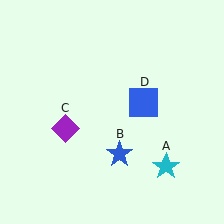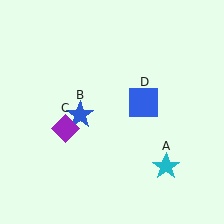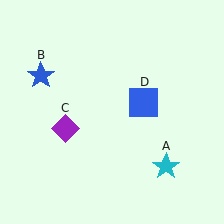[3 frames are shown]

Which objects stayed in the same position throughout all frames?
Cyan star (object A) and purple diamond (object C) and blue square (object D) remained stationary.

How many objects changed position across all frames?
1 object changed position: blue star (object B).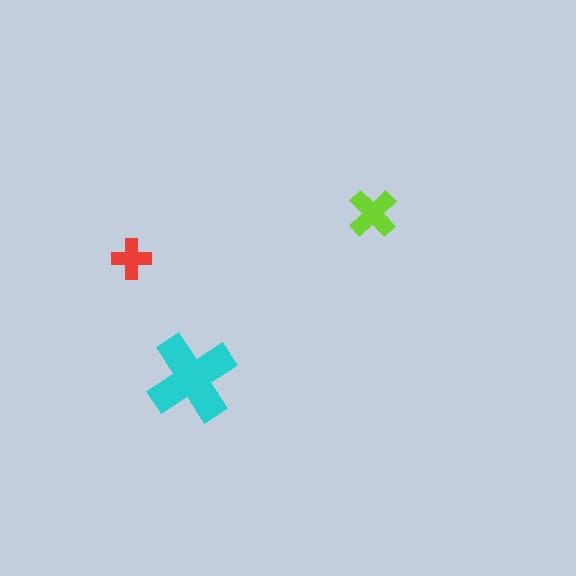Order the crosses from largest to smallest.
the cyan one, the lime one, the red one.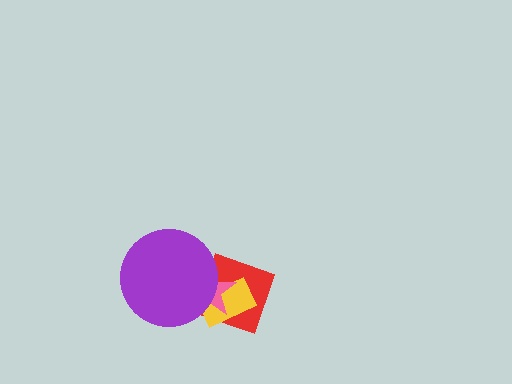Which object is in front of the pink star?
The purple circle is in front of the pink star.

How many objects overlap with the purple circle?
3 objects overlap with the purple circle.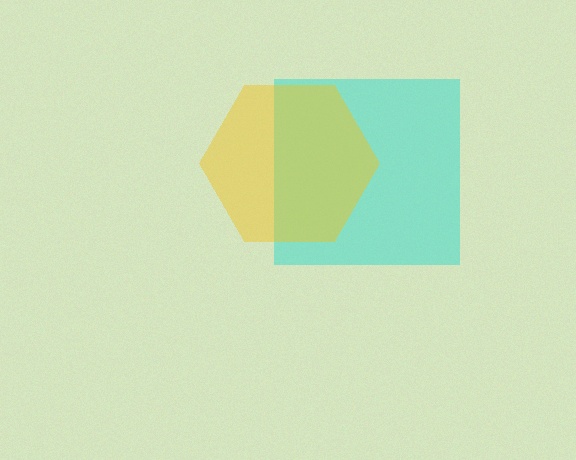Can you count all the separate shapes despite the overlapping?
Yes, there are 2 separate shapes.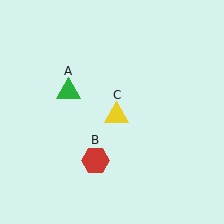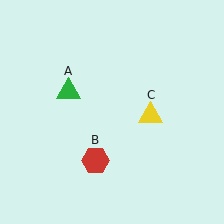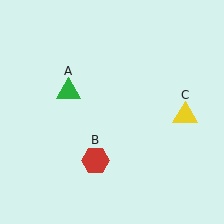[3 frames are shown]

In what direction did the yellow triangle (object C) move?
The yellow triangle (object C) moved right.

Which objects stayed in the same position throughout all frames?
Green triangle (object A) and red hexagon (object B) remained stationary.